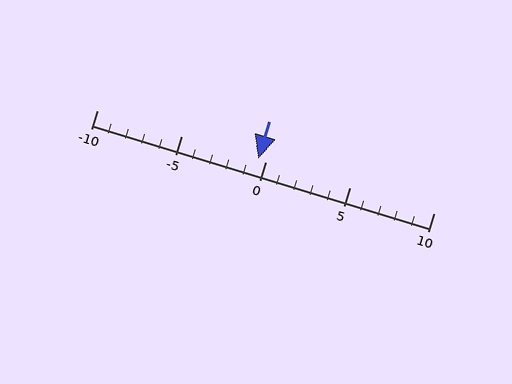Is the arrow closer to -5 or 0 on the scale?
The arrow is closer to 0.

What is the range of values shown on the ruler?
The ruler shows values from -10 to 10.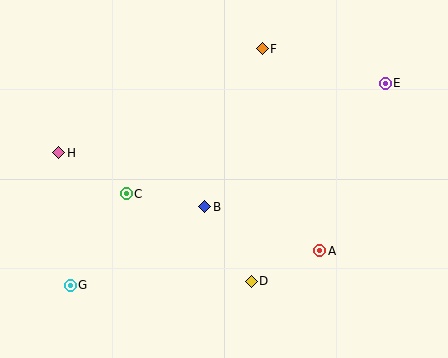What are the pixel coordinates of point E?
Point E is at (385, 83).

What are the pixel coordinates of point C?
Point C is at (126, 194).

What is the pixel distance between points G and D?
The distance between G and D is 181 pixels.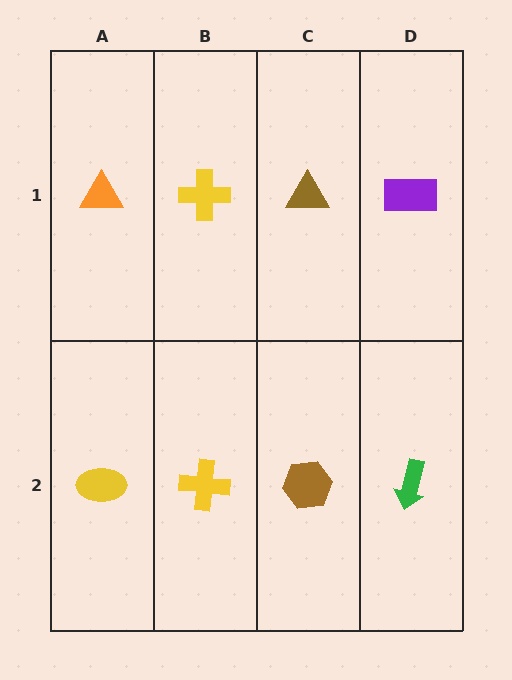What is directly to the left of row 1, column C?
A yellow cross.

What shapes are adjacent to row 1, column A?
A yellow ellipse (row 2, column A), a yellow cross (row 1, column B).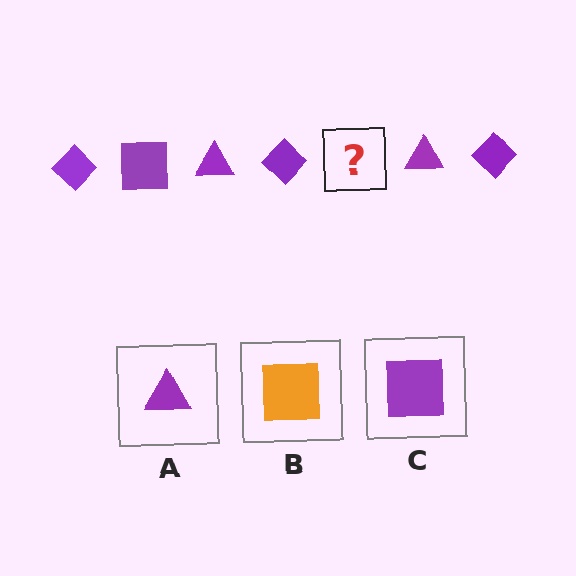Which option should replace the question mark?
Option C.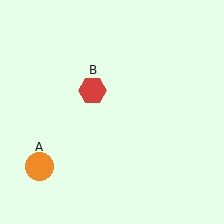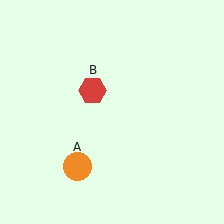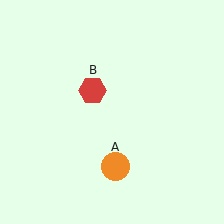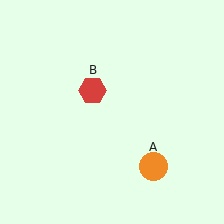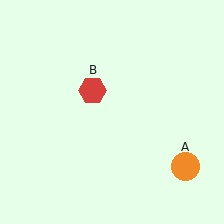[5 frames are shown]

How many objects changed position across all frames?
1 object changed position: orange circle (object A).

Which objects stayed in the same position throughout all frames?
Red hexagon (object B) remained stationary.